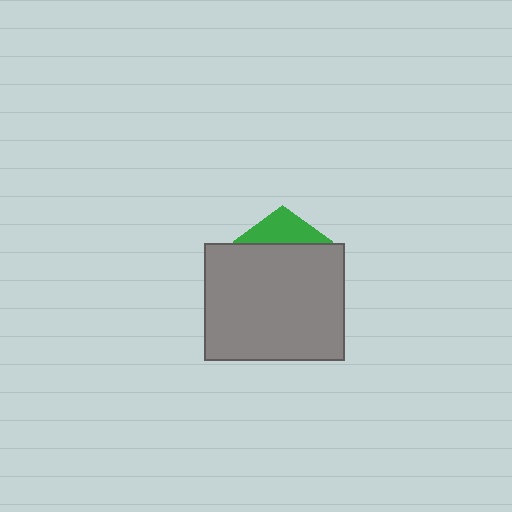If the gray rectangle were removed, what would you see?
You would see the complete green pentagon.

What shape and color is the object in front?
The object in front is a gray rectangle.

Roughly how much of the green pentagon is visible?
A small part of it is visible (roughly 31%).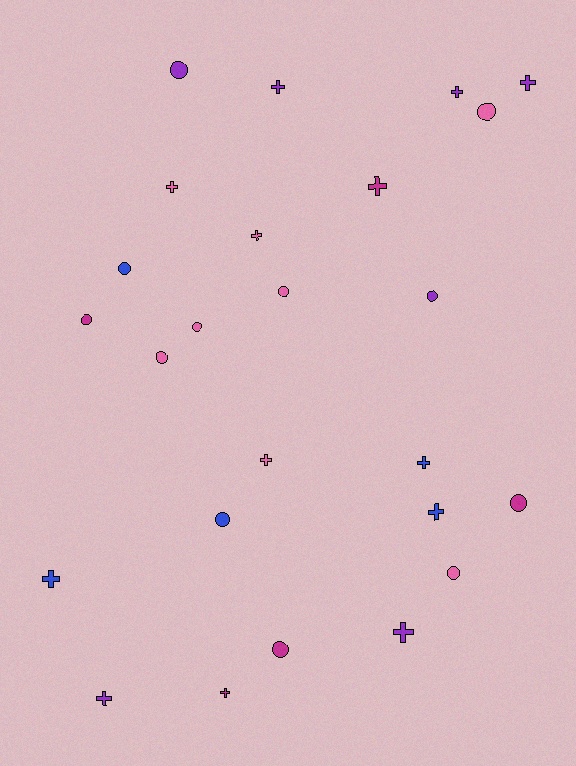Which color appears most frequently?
Pink, with 8 objects.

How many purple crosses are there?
There are 5 purple crosses.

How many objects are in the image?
There are 25 objects.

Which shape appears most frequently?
Cross, with 13 objects.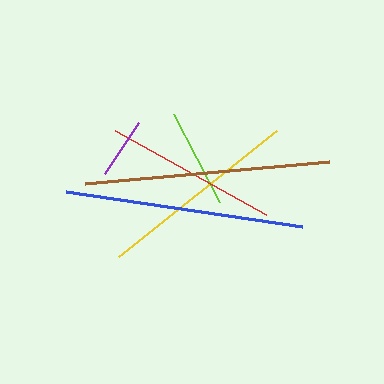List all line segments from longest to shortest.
From longest to shortest: brown, blue, yellow, red, lime, purple.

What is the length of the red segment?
The red segment is approximately 173 pixels long.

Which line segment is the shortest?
The purple line is the shortest at approximately 61 pixels.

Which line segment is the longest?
The brown line is the longest at approximately 245 pixels.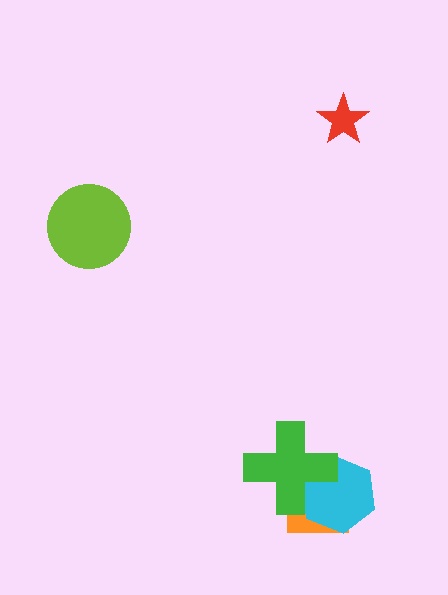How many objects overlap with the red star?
0 objects overlap with the red star.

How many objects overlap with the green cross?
2 objects overlap with the green cross.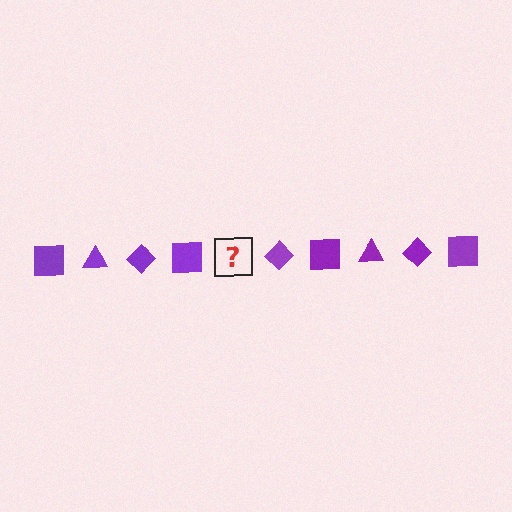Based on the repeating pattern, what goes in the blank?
The blank should be a purple triangle.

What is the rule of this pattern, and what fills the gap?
The rule is that the pattern cycles through square, triangle, diamond shapes in purple. The gap should be filled with a purple triangle.